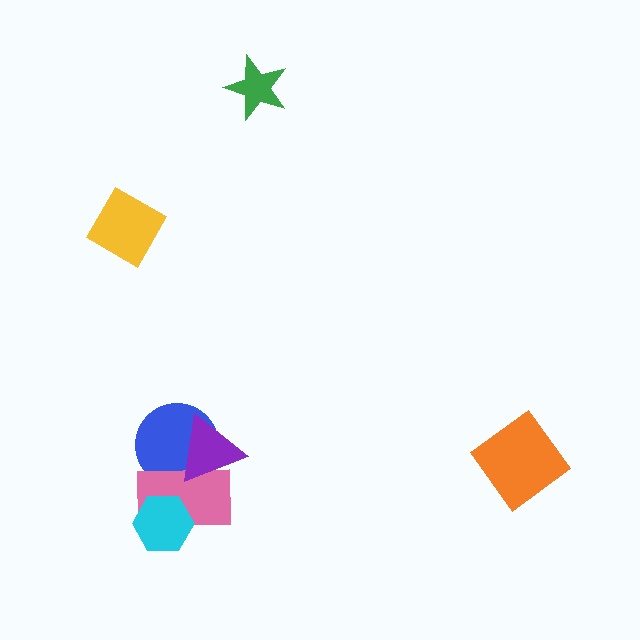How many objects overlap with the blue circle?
2 objects overlap with the blue circle.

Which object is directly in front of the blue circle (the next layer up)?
The pink rectangle is directly in front of the blue circle.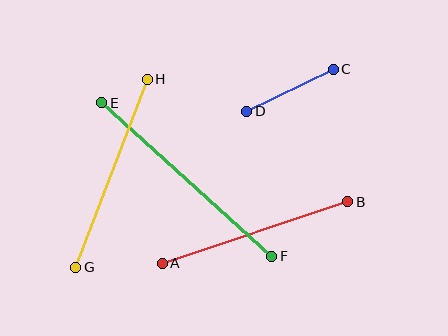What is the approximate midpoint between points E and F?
The midpoint is at approximately (187, 179) pixels.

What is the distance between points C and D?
The distance is approximately 96 pixels.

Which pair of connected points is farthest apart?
Points E and F are farthest apart.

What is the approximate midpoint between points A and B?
The midpoint is at approximately (255, 233) pixels.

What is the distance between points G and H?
The distance is approximately 201 pixels.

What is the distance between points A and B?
The distance is approximately 196 pixels.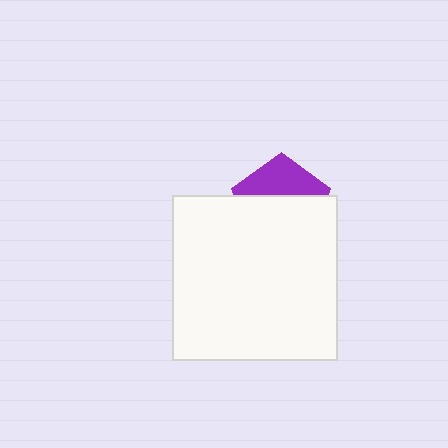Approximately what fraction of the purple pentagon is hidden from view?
Roughly 62% of the purple pentagon is hidden behind the white square.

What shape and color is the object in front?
The object in front is a white square.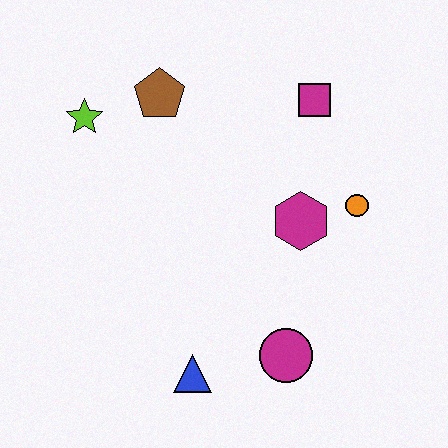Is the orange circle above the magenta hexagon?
Yes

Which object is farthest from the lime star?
The magenta circle is farthest from the lime star.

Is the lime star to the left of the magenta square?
Yes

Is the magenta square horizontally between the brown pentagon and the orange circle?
Yes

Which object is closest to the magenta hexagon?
The orange circle is closest to the magenta hexagon.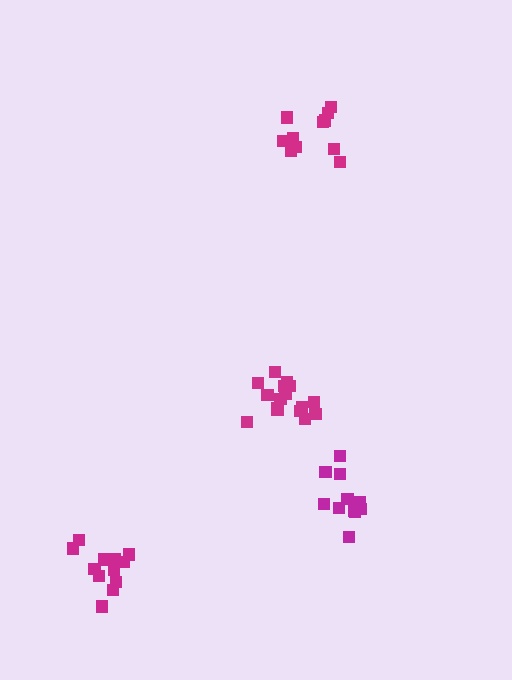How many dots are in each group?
Group 1: 11 dots, Group 2: 16 dots, Group 3: 13 dots, Group 4: 12 dots (52 total).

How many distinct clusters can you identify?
There are 4 distinct clusters.